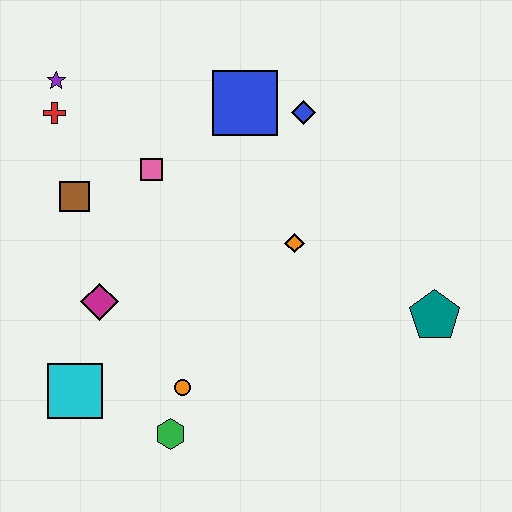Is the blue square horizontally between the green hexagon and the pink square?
No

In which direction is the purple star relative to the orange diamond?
The purple star is to the left of the orange diamond.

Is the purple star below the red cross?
No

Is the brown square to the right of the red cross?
Yes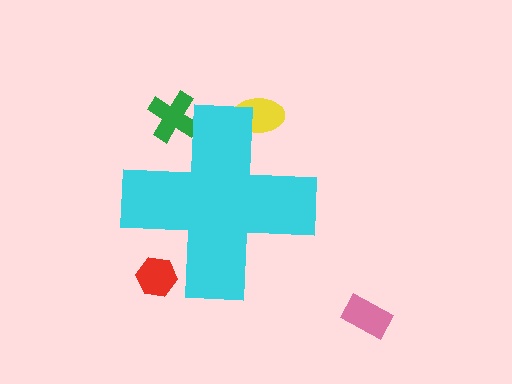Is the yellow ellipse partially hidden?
Yes, the yellow ellipse is partially hidden behind the cyan cross.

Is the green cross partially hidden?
Yes, the green cross is partially hidden behind the cyan cross.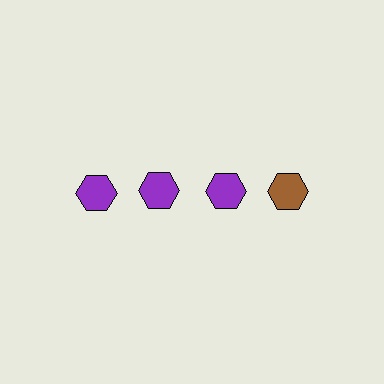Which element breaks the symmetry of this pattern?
The brown hexagon in the top row, second from right column breaks the symmetry. All other shapes are purple hexagons.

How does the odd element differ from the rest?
It has a different color: brown instead of purple.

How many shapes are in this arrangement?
There are 4 shapes arranged in a grid pattern.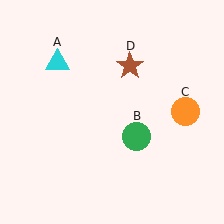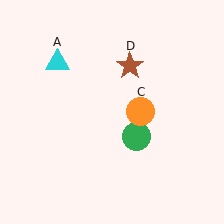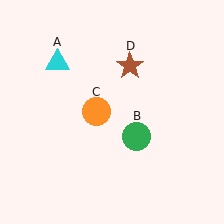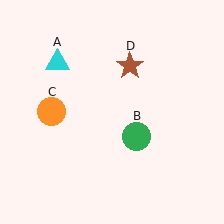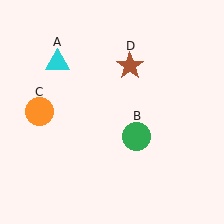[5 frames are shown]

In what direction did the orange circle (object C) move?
The orange circle (object C) moved left.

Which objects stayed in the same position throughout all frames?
Cyan triangle (object A) and green circle (object B) and brown star (object D) remained stationary.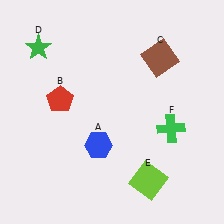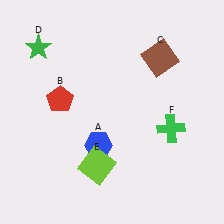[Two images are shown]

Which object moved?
The lime square (E) moved left.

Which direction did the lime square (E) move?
The lime square (E) moved left.